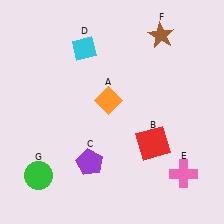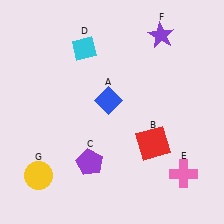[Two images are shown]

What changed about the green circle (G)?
In Image 1, G is green. In Image 2, it changed to yellow.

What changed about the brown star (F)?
In Image 1, F is brown. In Image 2, it changed to purple.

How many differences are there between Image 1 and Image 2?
There are 3 differences between the two images.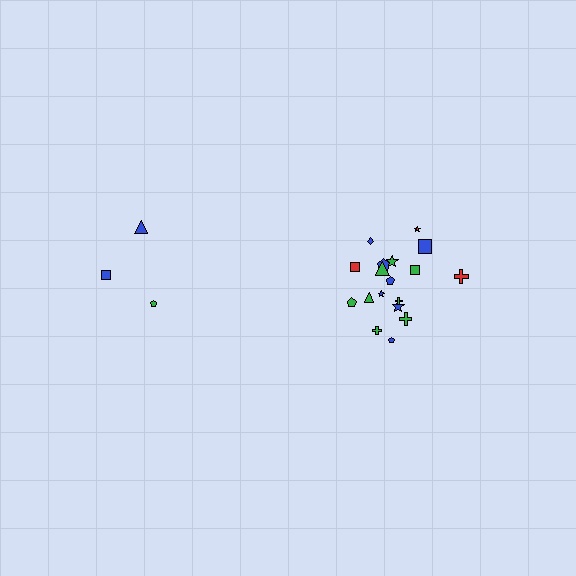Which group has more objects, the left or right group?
The right group.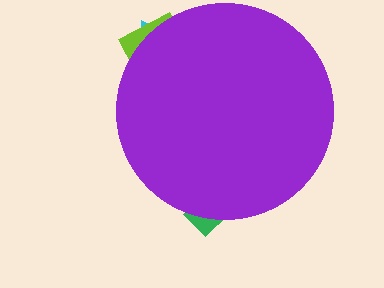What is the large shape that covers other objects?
A purple circle.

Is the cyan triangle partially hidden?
Yes, the cyan triangle is partially hidden behind the purple circle.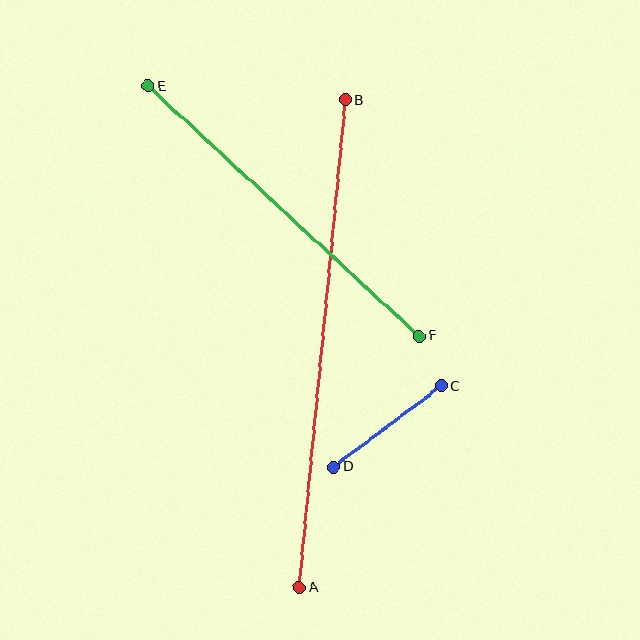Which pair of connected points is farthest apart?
Points A and B are farthest apart.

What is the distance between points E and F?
The distance is approximately 369 pixels.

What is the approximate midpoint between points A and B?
The midpoint is at approximately (322, 344) pixels.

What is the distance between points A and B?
The distance is approximately 490 pixels.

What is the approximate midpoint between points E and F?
The midpoint is at approximately (284, 211) pixels.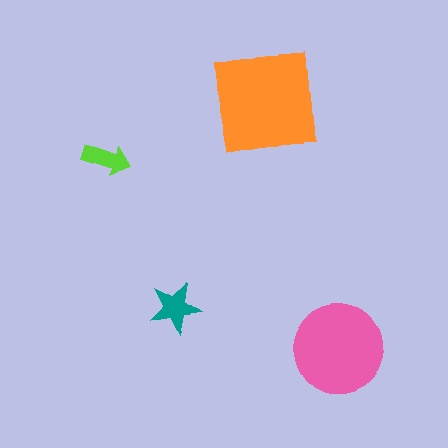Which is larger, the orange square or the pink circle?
The orange square.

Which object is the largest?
The orange square.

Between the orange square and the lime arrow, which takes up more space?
The orange square.